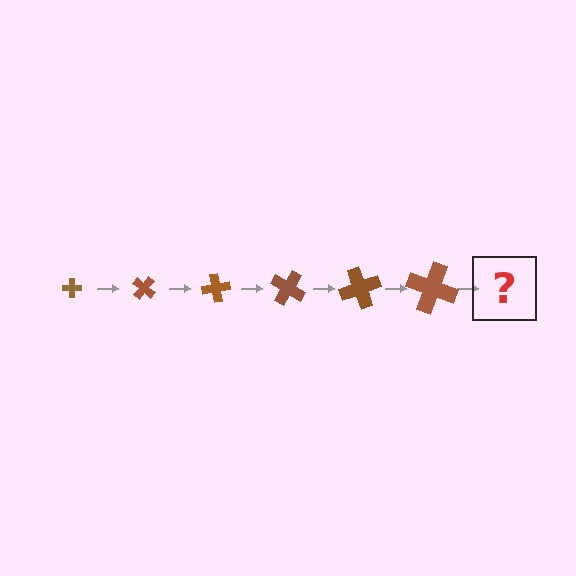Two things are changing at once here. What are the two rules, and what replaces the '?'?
The two rules are that the cross grows larger each step and it rotates 40 degrees each step. The '?' should be a cross, larger than the previous one and rotated 240 degrees from the start.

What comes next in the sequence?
The next element should be a cross, larger than the previous one and rotated 240 degrees from the start.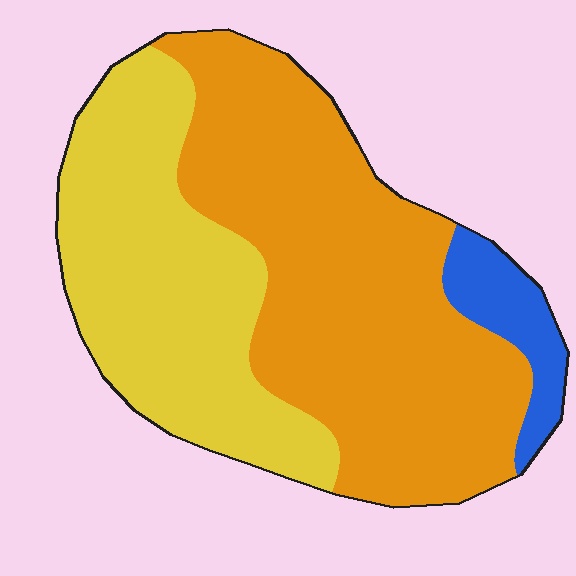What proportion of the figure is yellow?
Yellow takes up about three eighths (3/8) of the figure.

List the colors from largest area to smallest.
From largest to smallest: orange, yellow, blue.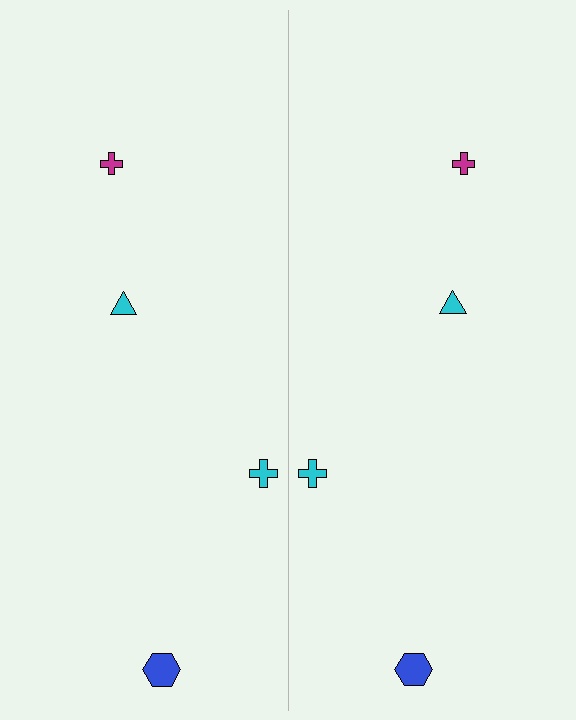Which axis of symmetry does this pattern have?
The pattern has a vertical axis of symmetry running through the center of the image.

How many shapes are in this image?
There are 8 shapes in this image.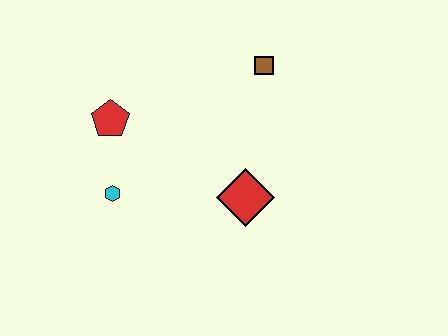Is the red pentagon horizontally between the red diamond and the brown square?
No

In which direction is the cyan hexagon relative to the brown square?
The cyan hexagon is to the left of the brown square.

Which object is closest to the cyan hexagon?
The red pentagon is closest to the cyan hexagon.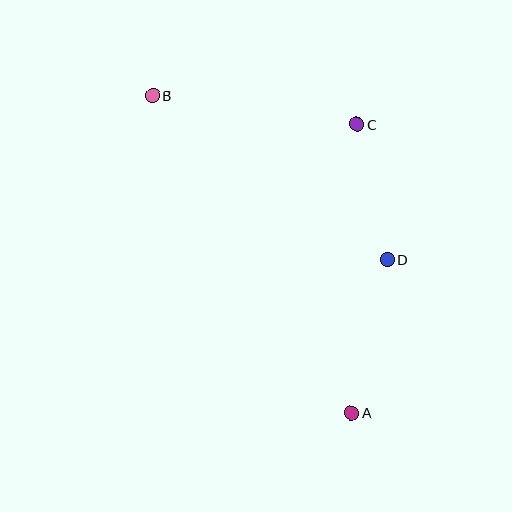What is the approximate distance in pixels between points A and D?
The distance between A and D is approximately 157 pixels.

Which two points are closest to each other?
Points C and D are closest to each other.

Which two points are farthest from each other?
Points A and B are farthest from each other.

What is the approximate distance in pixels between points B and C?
The distance between B and C is approximately 207 pixels.